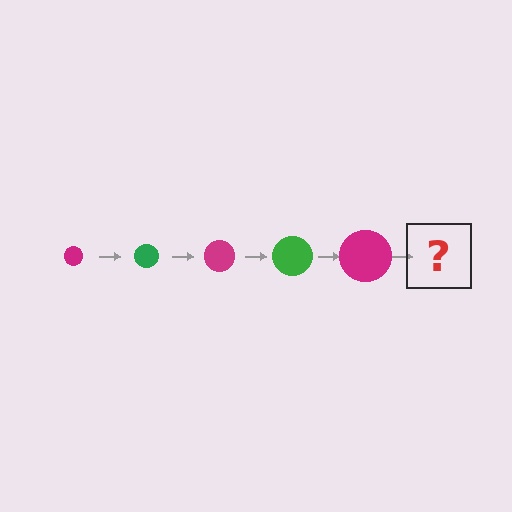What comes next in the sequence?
The next element should be a green circle, larger than the previous one.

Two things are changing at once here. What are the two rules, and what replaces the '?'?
The two rules are that the circle grows larger each step and the color cycles through magenta and green. The '?' should be a green circle, larger than the previous one.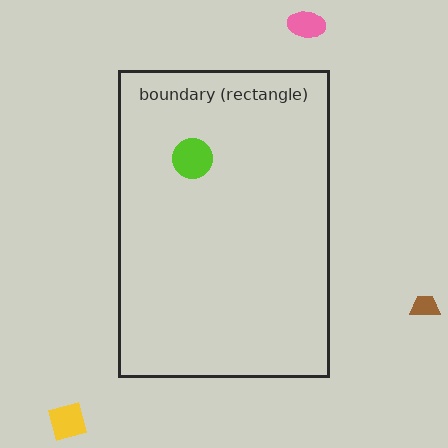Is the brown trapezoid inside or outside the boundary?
Outside.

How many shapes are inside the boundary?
1 inside, 3 outside.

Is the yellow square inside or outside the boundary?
Outside.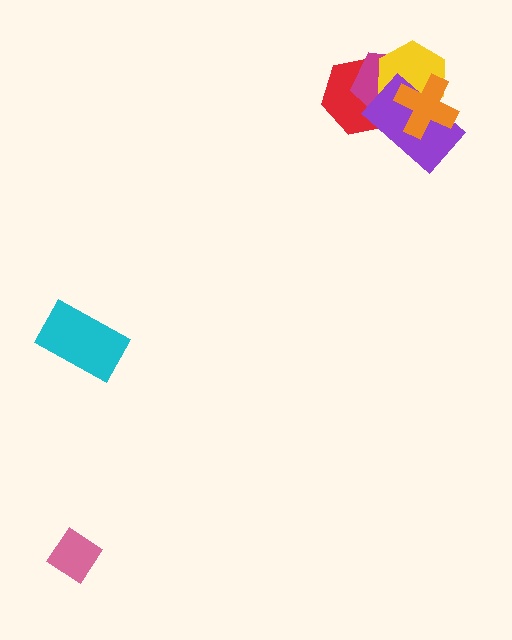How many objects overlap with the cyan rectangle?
0 objects overlap with the cyan rectangle.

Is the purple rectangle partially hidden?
Yes, it is partially covered by another shape.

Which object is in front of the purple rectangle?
The orange cross is in front of the purple rectangle.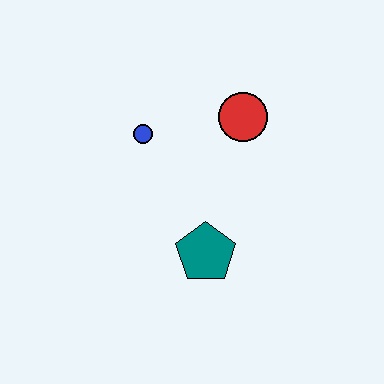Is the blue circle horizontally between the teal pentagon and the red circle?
No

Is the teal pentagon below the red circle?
Yes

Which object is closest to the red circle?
The blue circle is closest to the red circle.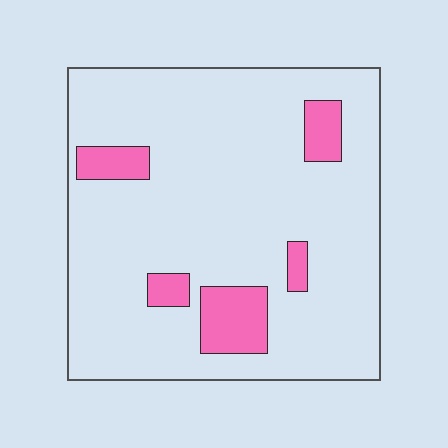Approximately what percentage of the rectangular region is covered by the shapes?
Approximately 10%.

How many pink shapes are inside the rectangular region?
5.